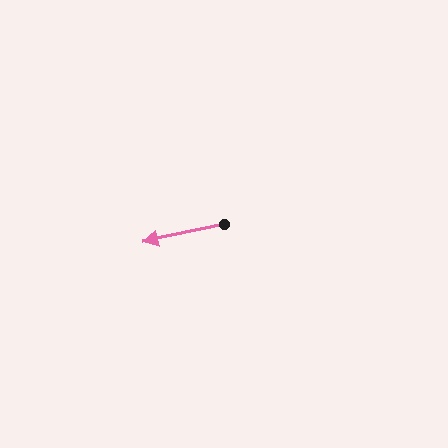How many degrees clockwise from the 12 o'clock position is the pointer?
Approximately 258 degrees.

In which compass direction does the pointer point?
West.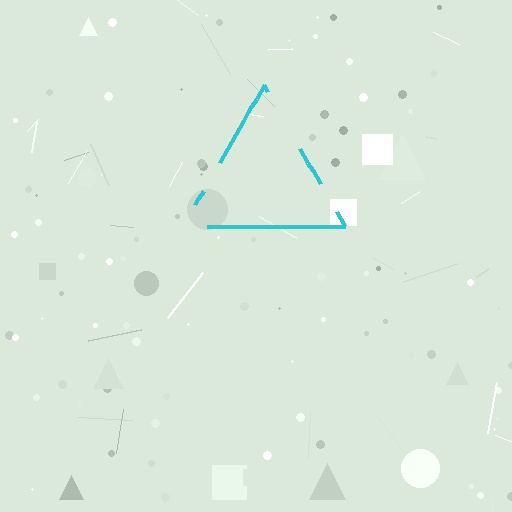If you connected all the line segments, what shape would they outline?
They would outline a triangle.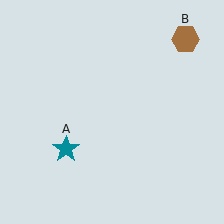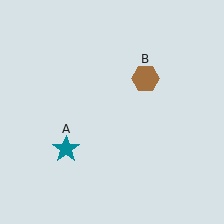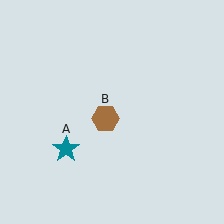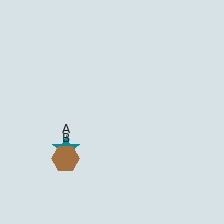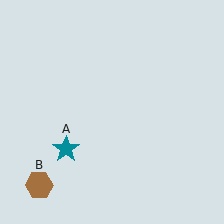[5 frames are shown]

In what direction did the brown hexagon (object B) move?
The brown hexagon (object B) moved down and to the left.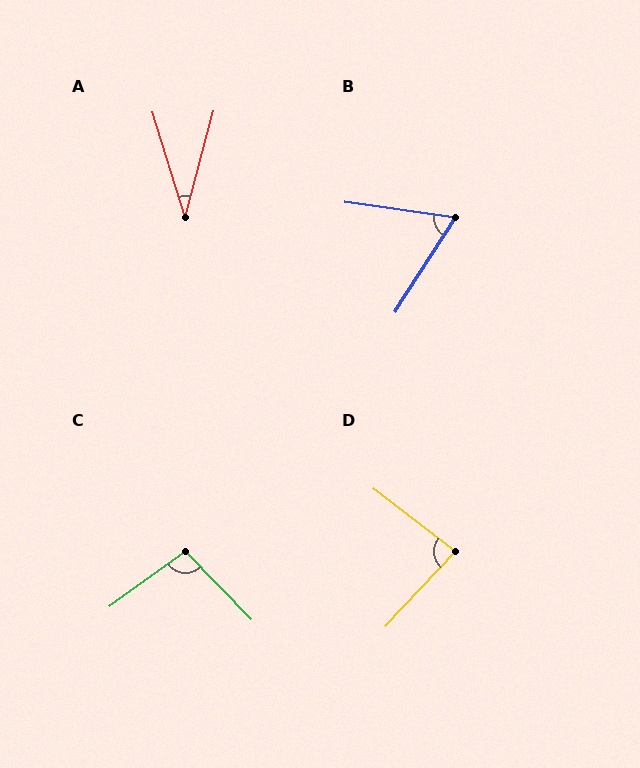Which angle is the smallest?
A, at approximately 32 degrees.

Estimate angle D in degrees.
Approximately 85 degrees.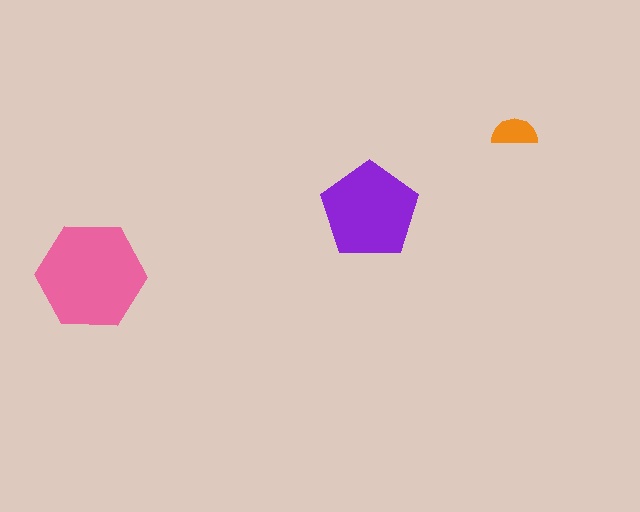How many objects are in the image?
There are 3 objects in the image.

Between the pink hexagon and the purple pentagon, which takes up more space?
The pink hexagon.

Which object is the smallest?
The orange semicircle.